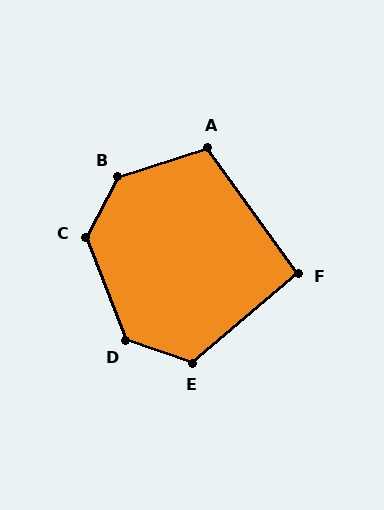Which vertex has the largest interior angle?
B, at approximately 135 degrees.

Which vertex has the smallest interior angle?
F, at approximately 94 degrees.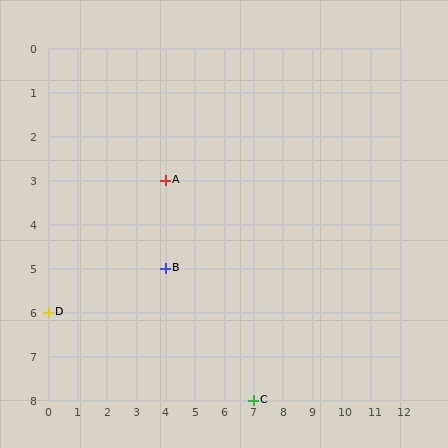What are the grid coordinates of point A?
Point A is at grid coordinates (4, 3).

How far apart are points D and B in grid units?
Points D and B are 4 columns and 1 row apart (about 4.1 grid units diagonally).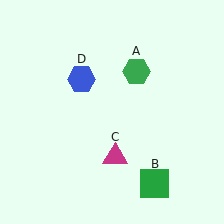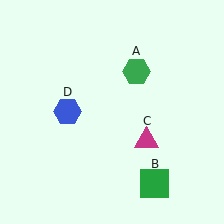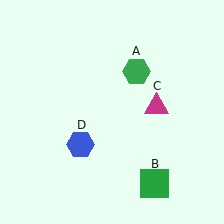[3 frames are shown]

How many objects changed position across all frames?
2 objects changed position: magenta triangle (object C), blue hexagon (object D).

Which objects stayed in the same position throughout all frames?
Green hexagon (object A) and green square (object B) remained stationary.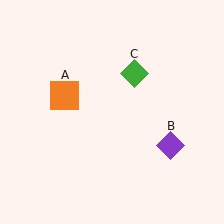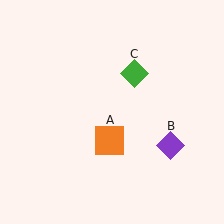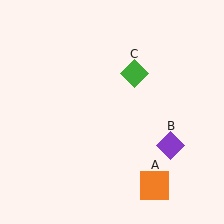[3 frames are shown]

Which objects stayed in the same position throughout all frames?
Purple diamond (object B) and green diamond (object C) remained stationary.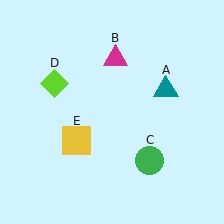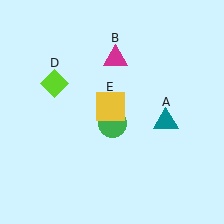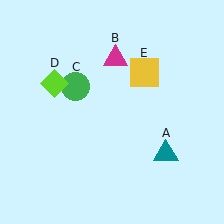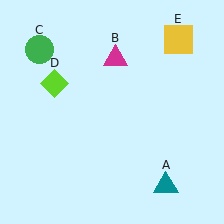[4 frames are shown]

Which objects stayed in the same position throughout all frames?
Magenta triangle (object B) and lime diamond (object D) remained stationary.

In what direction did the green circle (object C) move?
The green circle (object C) moved up and to the left.